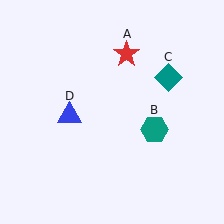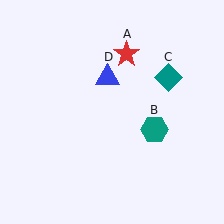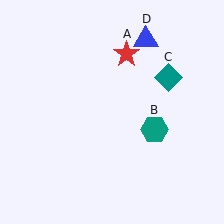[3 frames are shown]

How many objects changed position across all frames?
1 object changed position: blue triangle (object D).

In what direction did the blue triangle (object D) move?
The blue triangle (object D) moved up and to the right.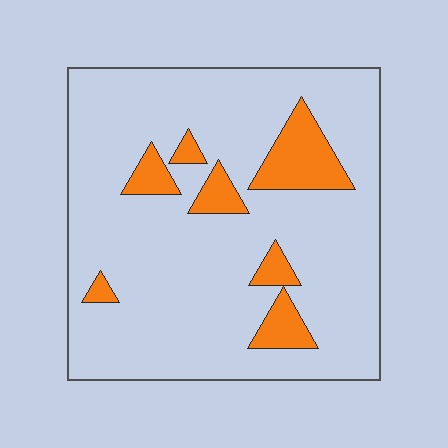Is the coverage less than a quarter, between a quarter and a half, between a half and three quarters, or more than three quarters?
Less than a quarter.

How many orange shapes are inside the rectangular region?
7.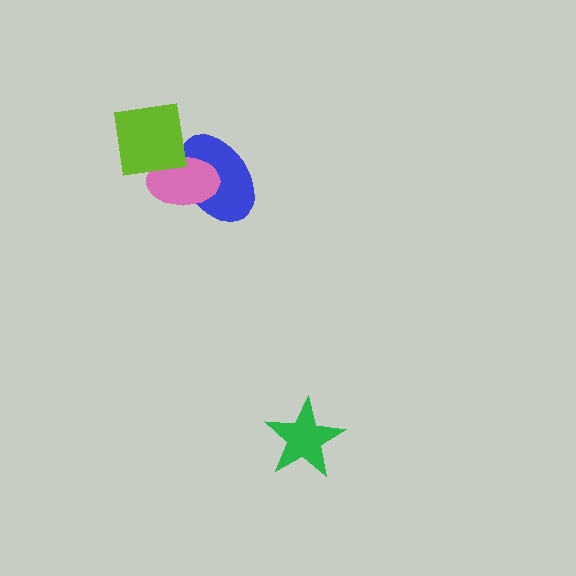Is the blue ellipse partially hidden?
Yes, it is partially covered by another shape.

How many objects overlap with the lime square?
2 objects overlap with the lime square.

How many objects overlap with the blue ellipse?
2 objects overlap with the blue ellipse.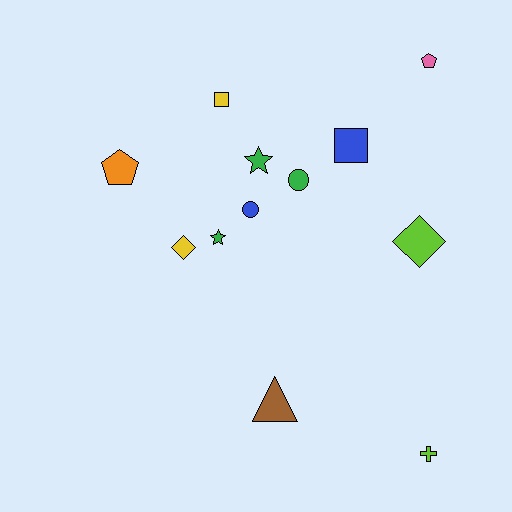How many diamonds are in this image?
There are 2 diamonds.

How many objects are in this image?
There are 12 objects.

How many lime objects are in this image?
There are 2 lime objects.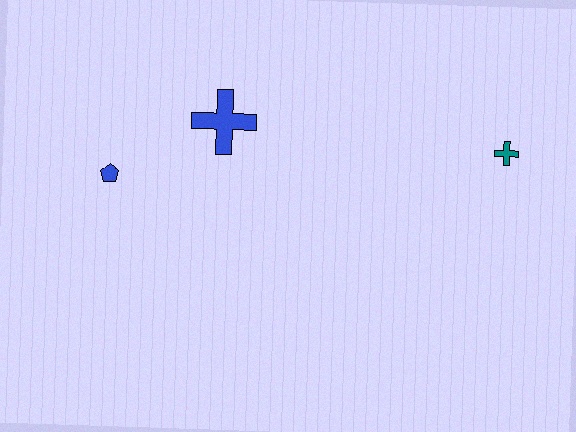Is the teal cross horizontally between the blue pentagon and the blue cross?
No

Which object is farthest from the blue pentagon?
The teal cross is farthest from the blue pentagon.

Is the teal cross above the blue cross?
No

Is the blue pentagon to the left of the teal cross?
Yes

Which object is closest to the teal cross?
The blue cross is closest to the teal cross.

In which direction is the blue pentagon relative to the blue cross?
The blue pentagon is to the left of the blue cross.